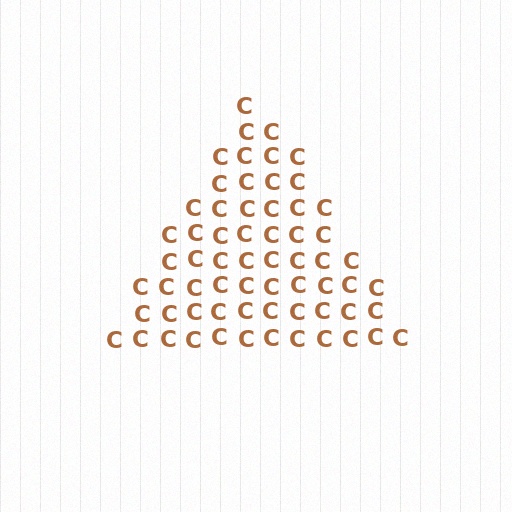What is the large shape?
The large shape is a triangle.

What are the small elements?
The small elements are letter C's.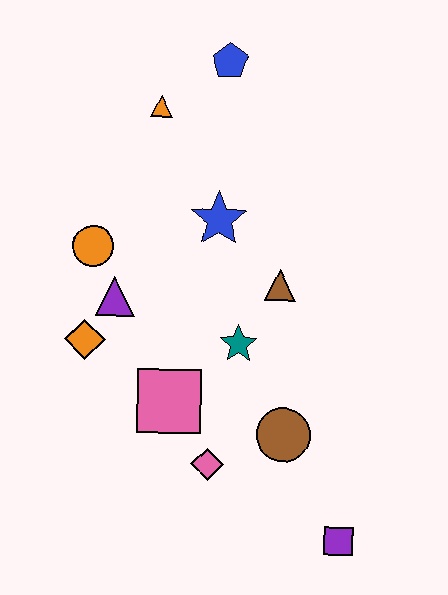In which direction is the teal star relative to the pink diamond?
The teal star is above the pink diamond.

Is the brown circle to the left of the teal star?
No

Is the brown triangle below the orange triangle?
Yes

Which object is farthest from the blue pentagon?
The purple square is farthest from the blue pentagon.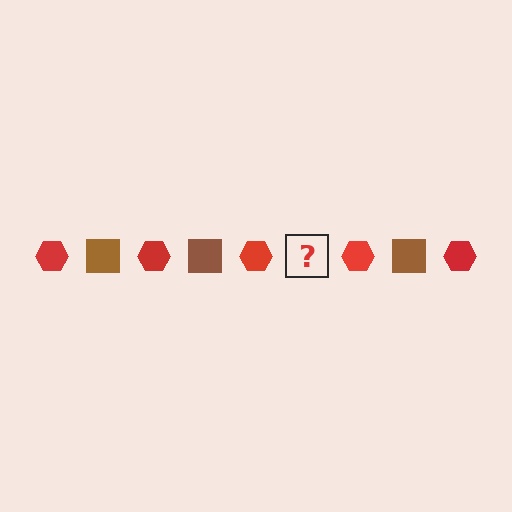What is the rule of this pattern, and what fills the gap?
The rule is that the pattern alternates between red hexagon and brown square. The gap should be filled with a brown square.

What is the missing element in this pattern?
The missing element is a brown square.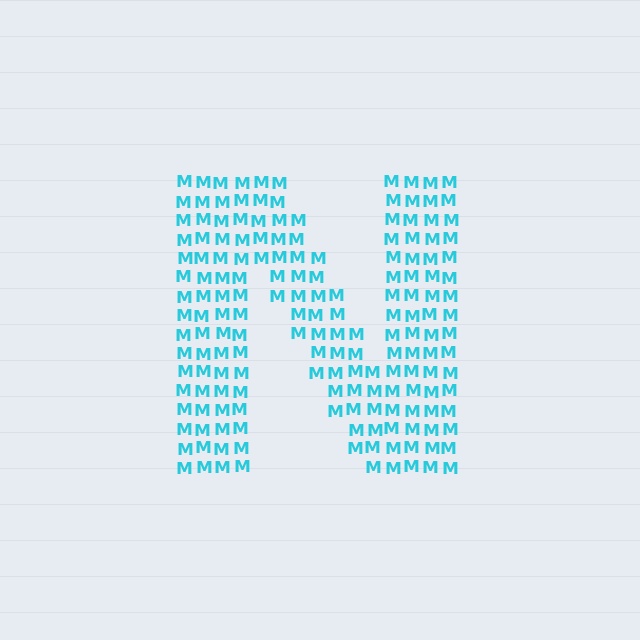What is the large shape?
The large shape is the letter N.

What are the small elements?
The small elements are letter M's.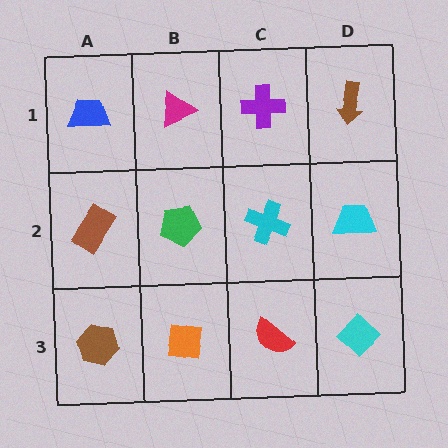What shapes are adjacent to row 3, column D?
A cyan trapezoid (row 2, column D), a red semicircle (row 3, column C).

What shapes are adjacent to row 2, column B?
A magenta triangle (row 1, column B), an orange square (row 3, column B), a brown rectangle (row 2, column A), a cyan cross (row 2, column C).